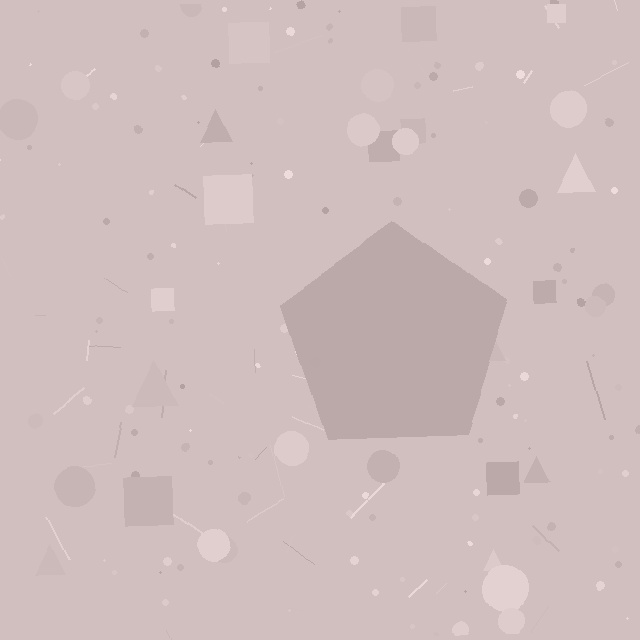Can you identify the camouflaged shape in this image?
The camouflaged shape is a pentagon.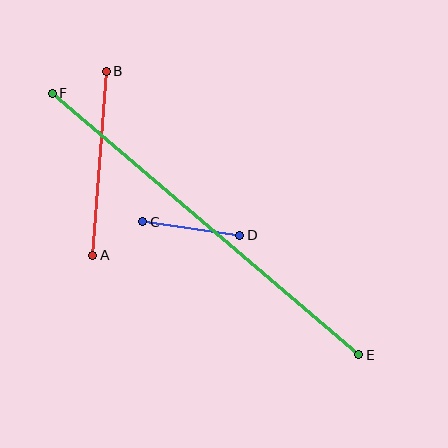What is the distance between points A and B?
The distance is approximately 185 pixels.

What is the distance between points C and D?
The distance is approximately 98 pixels.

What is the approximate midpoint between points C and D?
The midpoint is at approximately (191, 229) pixels.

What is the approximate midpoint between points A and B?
The midpoint is at approximately (99, 163) pixels.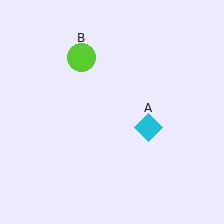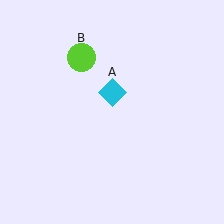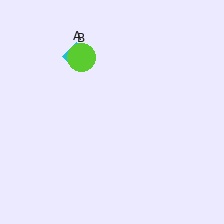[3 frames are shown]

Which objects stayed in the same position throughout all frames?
Lime circle (object B) remained stationary.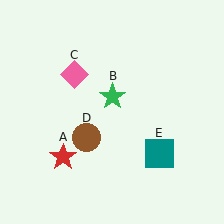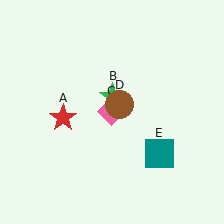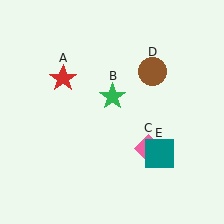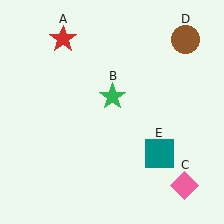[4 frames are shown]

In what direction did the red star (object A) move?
The red star (object A) moved up.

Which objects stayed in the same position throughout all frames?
Green star (object B) and teal square (object E) remained stationary.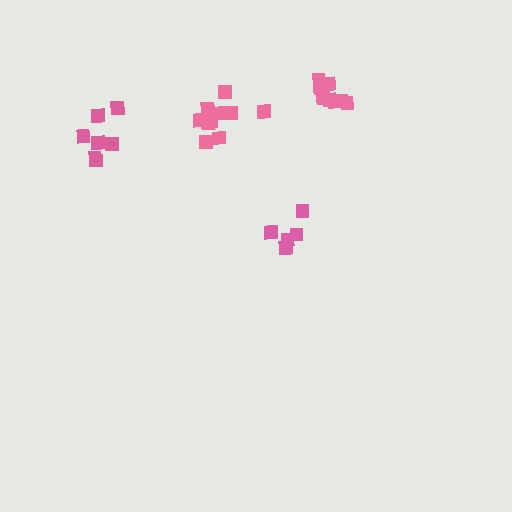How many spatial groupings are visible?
There are 4 spatial groupings.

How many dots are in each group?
Group 1: 10 dots, Group 2: 11 dots, Group 3: 7 dots, Group 4: 5 dots (33 total).